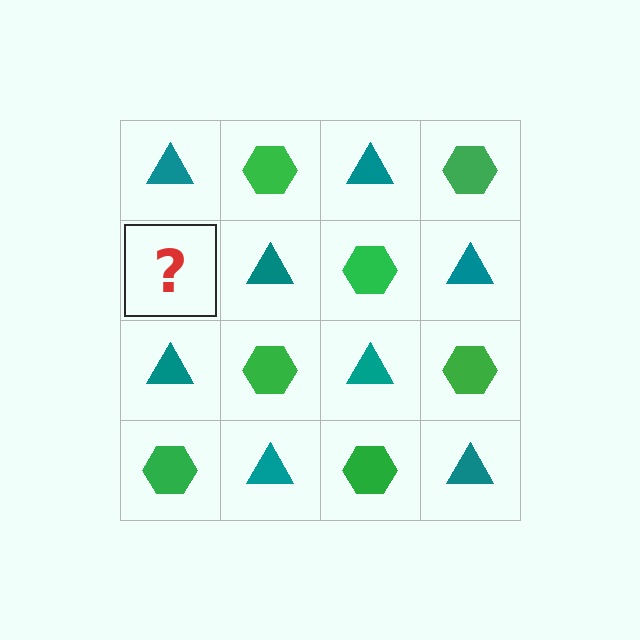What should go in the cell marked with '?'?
The missing cell should contain a green hexagon.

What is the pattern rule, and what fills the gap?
The rule is that it alternates teal triangle and green hexagon in a checkerboard pattern. The gap should be filled with a green hexagon.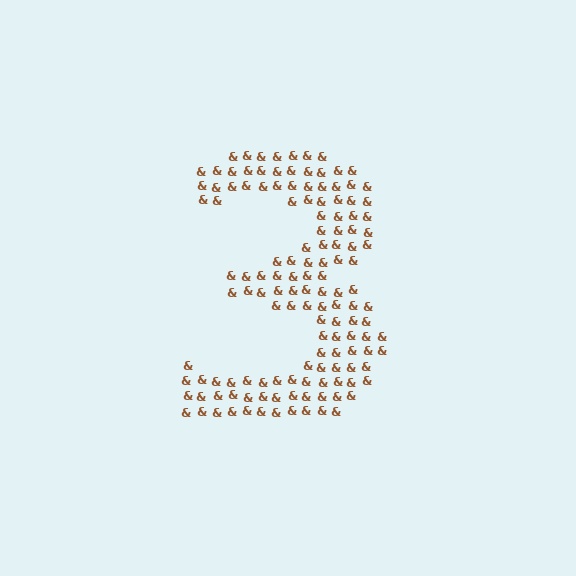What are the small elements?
The small elements are ampersands.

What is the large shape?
The large shape is the digit 3.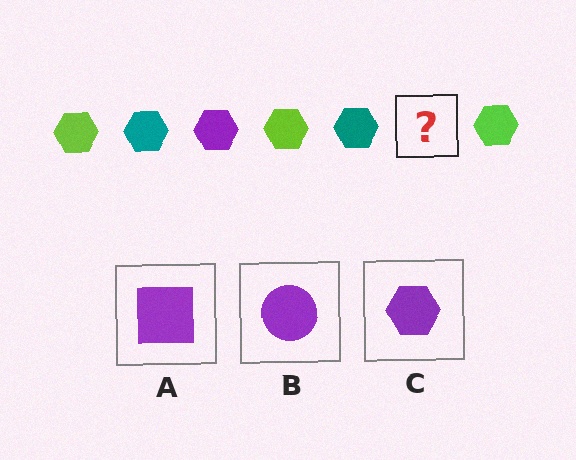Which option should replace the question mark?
Option C.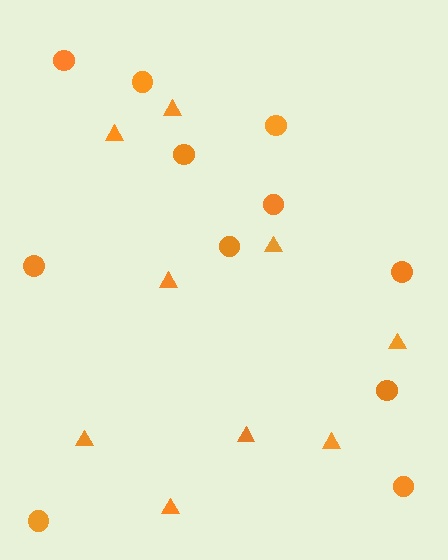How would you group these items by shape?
There are 2 groups: one group of triangles (9) and one group of circles (11).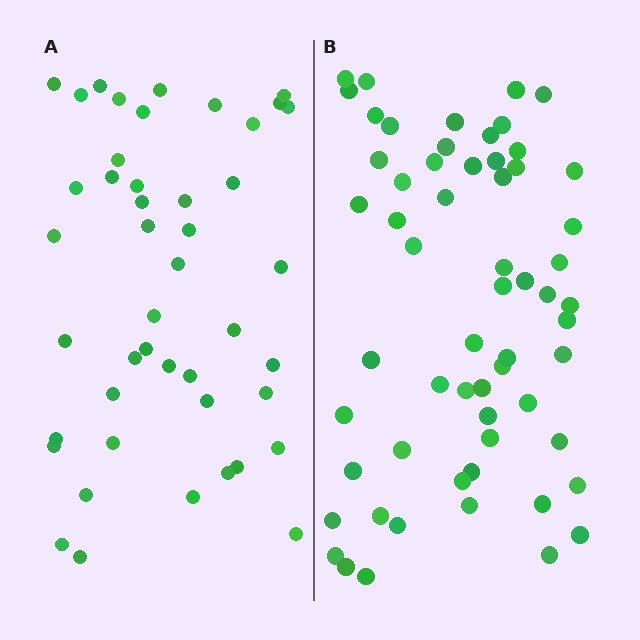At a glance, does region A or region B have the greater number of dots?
Region B (the right region) has more dots.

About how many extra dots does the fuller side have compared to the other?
Region B has approximately 15 more dots than region A.